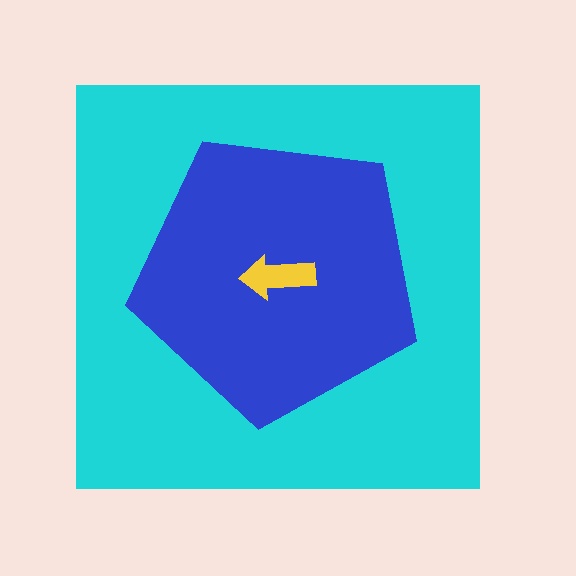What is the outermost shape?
The cyan square.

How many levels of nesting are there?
3.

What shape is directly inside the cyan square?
The blue pentagon.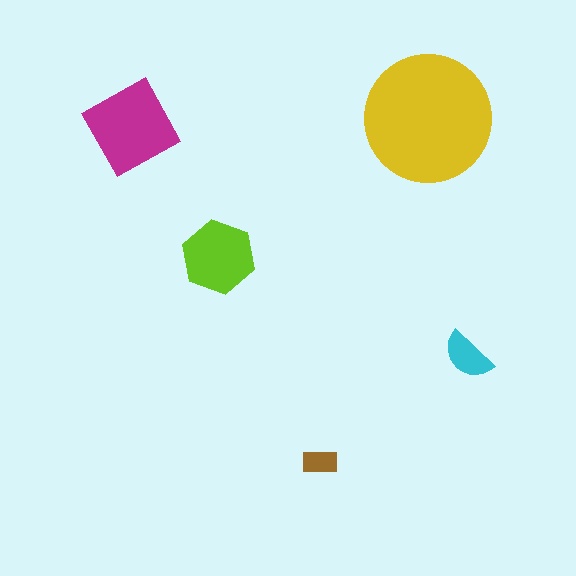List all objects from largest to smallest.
The yellow circle, the magenta square, the lime hexagon, the cyan semicircle, the brown rectangle.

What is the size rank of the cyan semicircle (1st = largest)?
4th.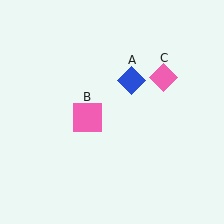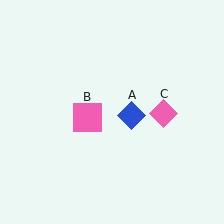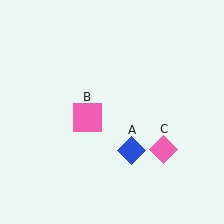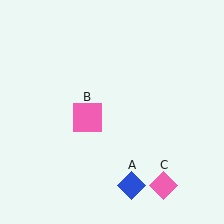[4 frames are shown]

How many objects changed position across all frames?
2 objects changed position: blue diamond (object A), pink diamond (object C).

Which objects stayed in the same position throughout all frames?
Pink square (object B) remained stationary.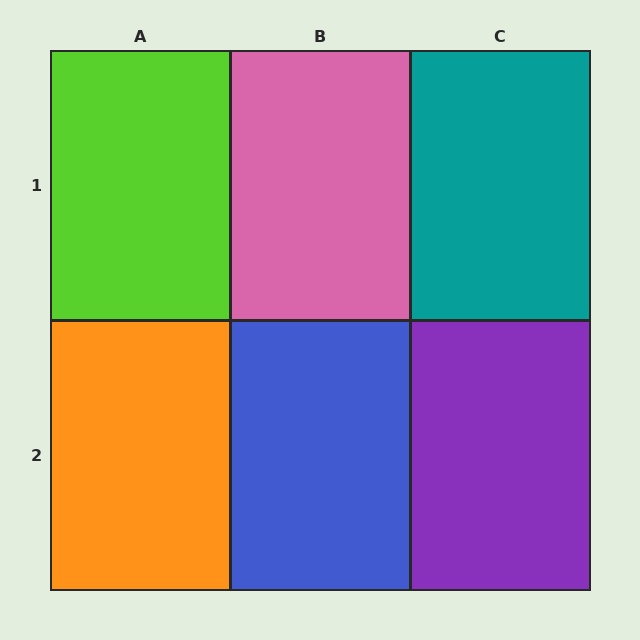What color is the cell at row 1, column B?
Pink.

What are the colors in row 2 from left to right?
Orange, blue, purple.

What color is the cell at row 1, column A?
Lime.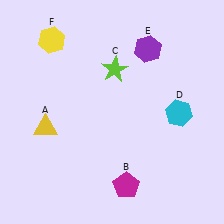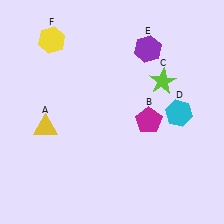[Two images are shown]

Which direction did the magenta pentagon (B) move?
The magenta pentagon (B) moved up.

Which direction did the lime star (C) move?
The lime star (C) moved right.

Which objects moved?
The objects that moved are: the magenta pentagon (B), the lime star (C).